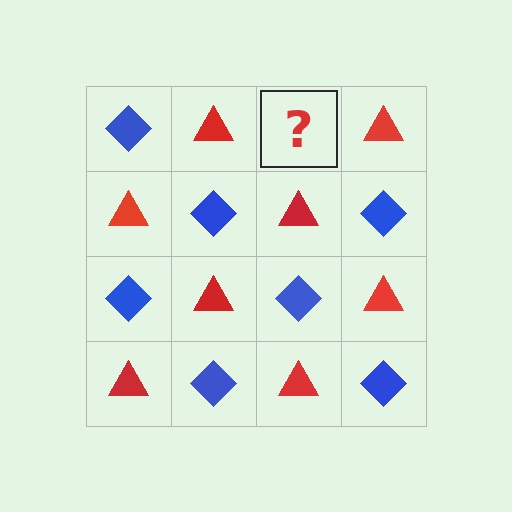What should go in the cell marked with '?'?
The missing cell should contain a blue diamond.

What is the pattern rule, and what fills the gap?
The rule is that it alternates blue diamond and red triangle in a checkerboard pattern. The gap should be filled with a blue diamond.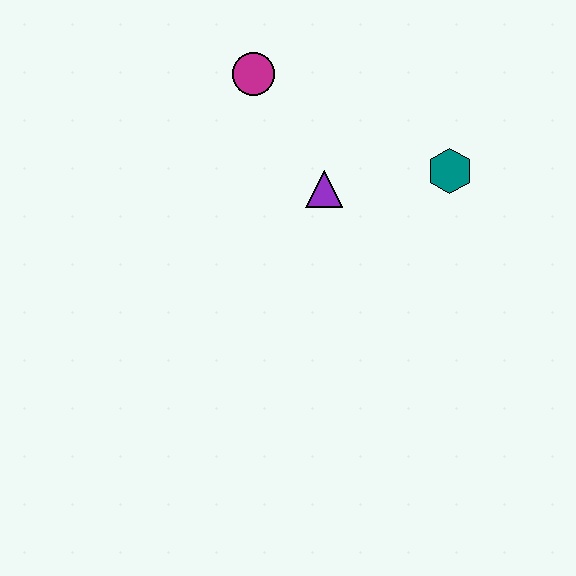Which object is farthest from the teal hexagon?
The magenta circle is farthest from the teal hexagon.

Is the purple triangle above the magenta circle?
No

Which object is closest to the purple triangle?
The teal hexagon is closest to the purple triangle.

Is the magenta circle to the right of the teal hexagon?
No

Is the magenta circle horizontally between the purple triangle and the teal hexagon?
No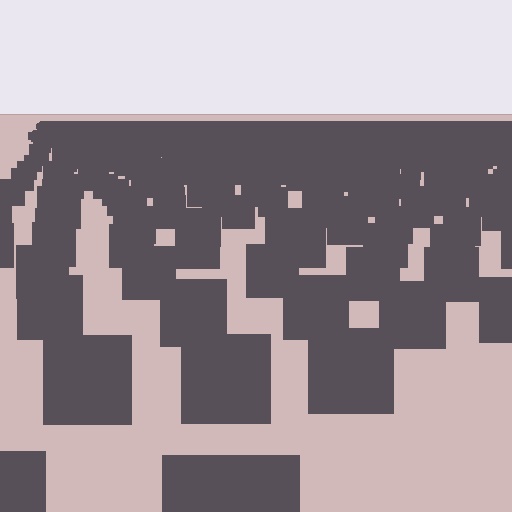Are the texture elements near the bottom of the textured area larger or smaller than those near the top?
Larger. Near the bottom, elements are closer to the viewer and appear at a bigger on-screen size.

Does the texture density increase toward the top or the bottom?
Density increases toward the top.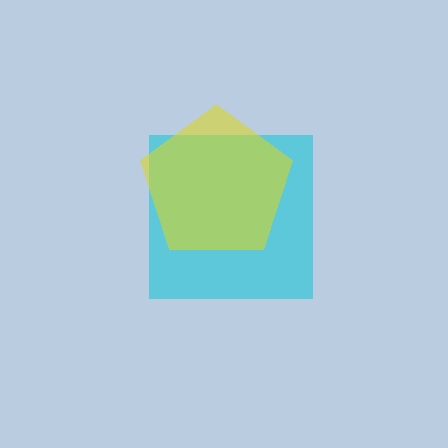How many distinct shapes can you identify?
There are 2 distinct shapes: a cyan square, a yellow pentagon.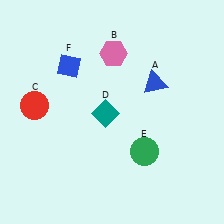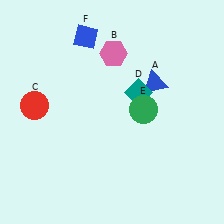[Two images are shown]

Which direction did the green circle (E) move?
The green circle (E) moved up.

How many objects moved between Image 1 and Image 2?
3 objects moved between the two images.